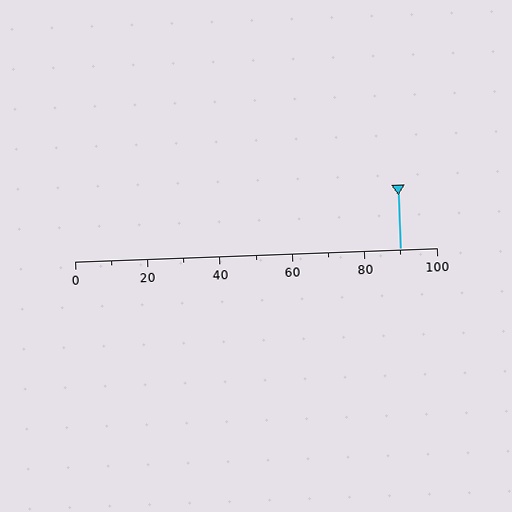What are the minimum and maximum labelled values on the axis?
The axis runs from 0 to 100.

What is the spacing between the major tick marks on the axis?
The major ticks are spaced 20 apart.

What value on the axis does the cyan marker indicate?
The marker indicates approximately 90.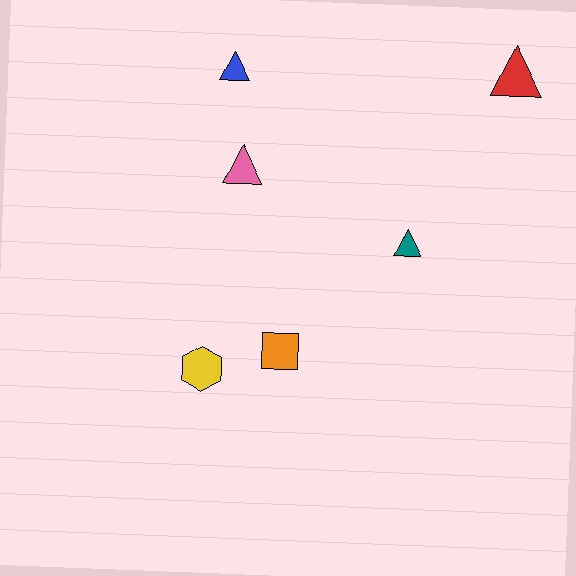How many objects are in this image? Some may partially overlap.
There are 6 objects.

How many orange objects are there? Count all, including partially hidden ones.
There is 1 orange object.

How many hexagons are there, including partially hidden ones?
There is 1 hexagon.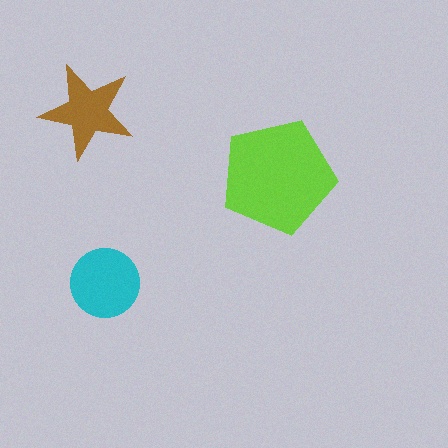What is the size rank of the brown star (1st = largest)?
3rd.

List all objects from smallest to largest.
The brown star, the cyan circle, the lime pentagon.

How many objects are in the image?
There are 3 objects in the image.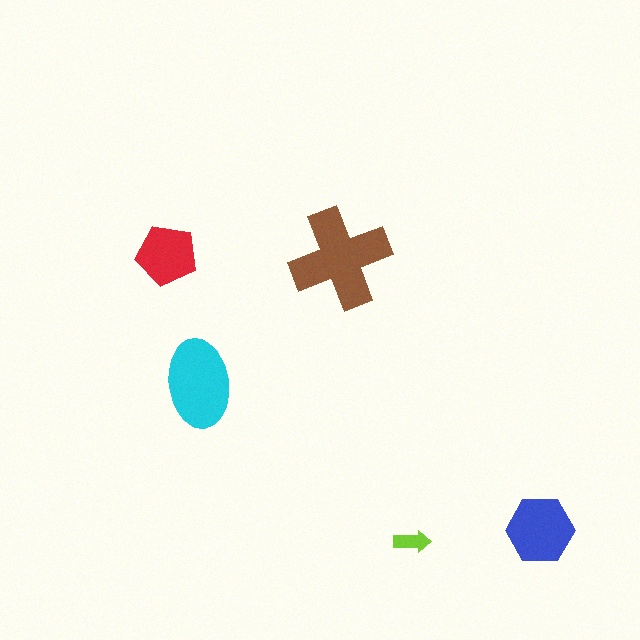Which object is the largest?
The brown cross.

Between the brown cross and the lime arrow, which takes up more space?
The brown cross.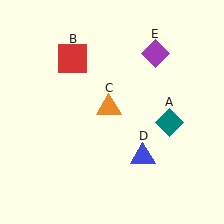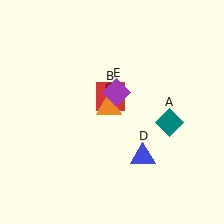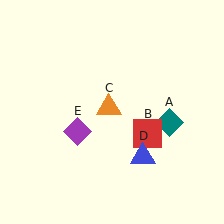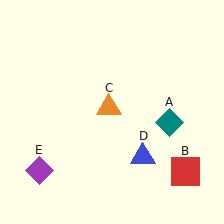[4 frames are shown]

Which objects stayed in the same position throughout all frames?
Teal diamond (object A) and orange triangle (object C) and blue triangle (object D) remained stationary.